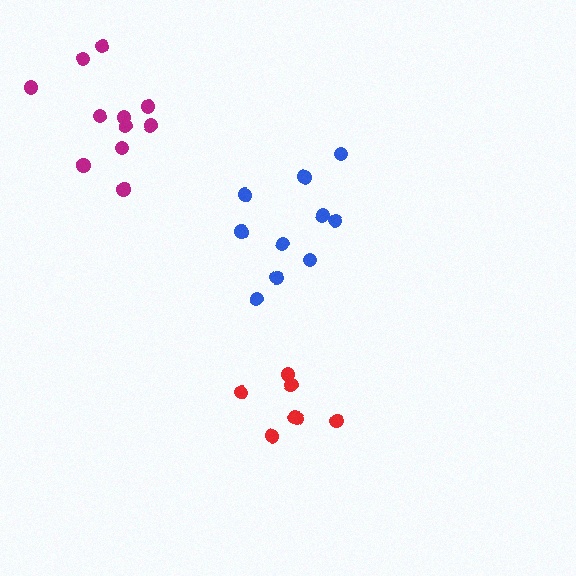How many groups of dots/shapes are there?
There are 3 groups.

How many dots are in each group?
Group 1: 11 dots, Group 2: 10 dots, Group 3: 7 dots (28 total).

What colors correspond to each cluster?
The clusters are colored: magenta, blue, red.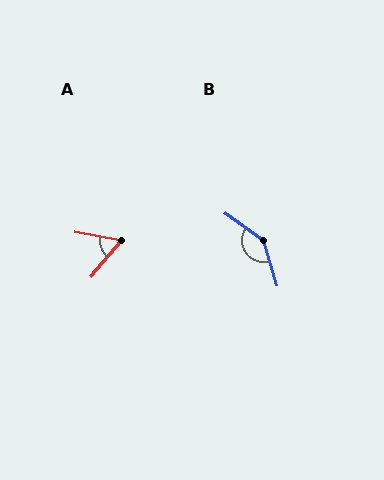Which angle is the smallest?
A, at approximately 60 degrees.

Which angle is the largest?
B, at approximately 142 degrees.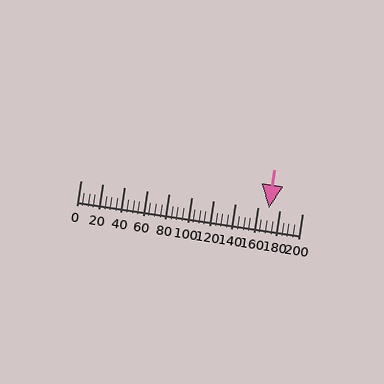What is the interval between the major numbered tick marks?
The major tick marks are spaced 20 units apart.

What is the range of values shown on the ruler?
The ruler shows values from 0 to 200.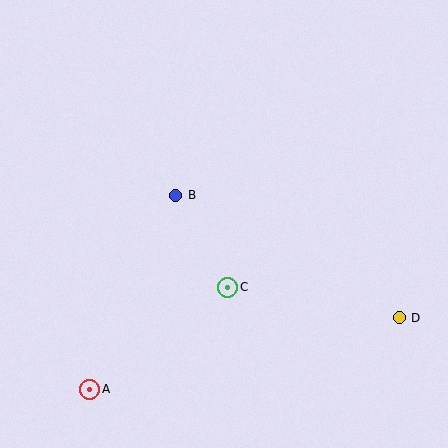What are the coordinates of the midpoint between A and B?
The midpoint between A and B is at (133, 292).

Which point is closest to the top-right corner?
Point D is closest to the top-right corner.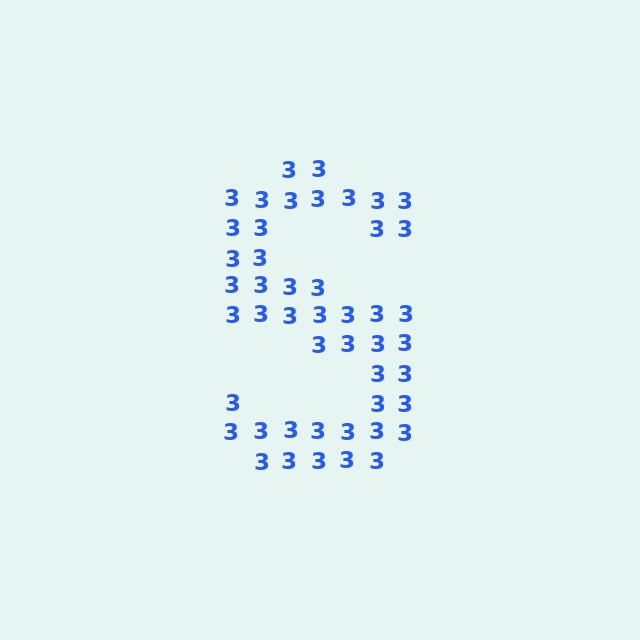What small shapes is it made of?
It is made of small digit 3's.